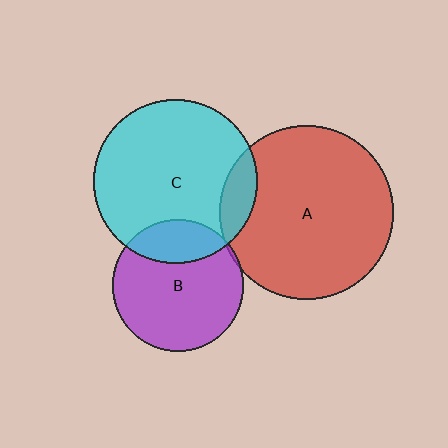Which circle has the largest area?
Circle A (red).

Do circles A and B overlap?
Yes.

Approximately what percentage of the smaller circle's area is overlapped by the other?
Approximately 5%.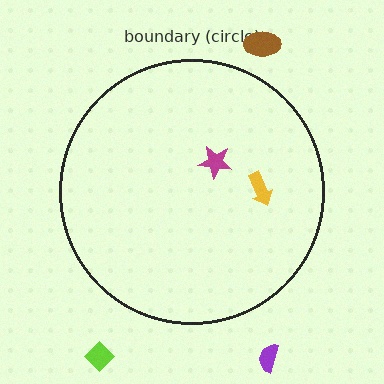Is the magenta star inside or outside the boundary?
Inside.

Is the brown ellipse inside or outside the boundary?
Outside.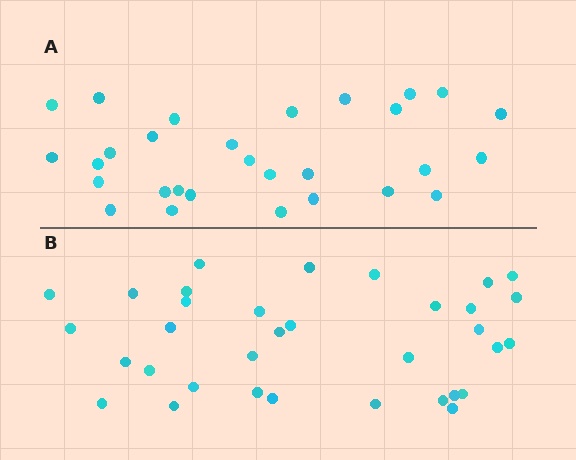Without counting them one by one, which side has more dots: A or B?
Region B (the bottom region) has more dots.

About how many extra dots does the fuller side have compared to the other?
Region B has about 5 more dots than region A.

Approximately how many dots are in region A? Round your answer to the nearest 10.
About 30 dots. (The exact count is 29, which rounds to 30.)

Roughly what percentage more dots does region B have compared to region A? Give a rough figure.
About 15% more.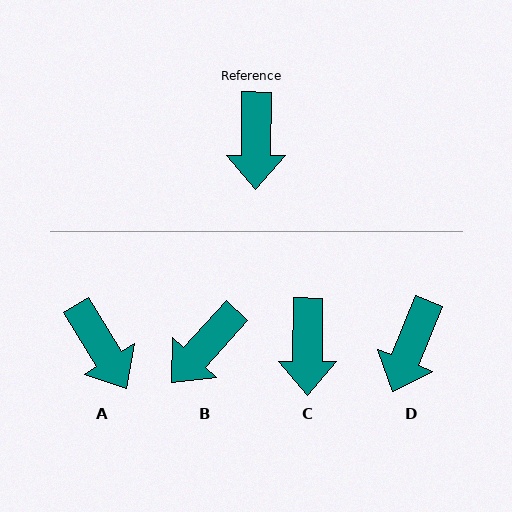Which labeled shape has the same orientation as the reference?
C.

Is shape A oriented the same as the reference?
No, it is off by about 32 degrees.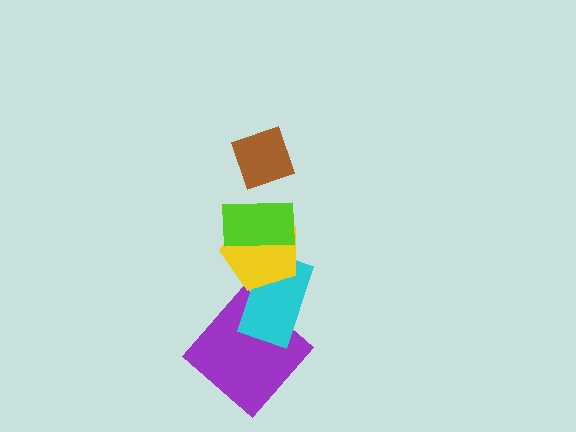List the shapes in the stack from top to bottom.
From top to bottom: the brown diamond, the lime rectangle, the yellow pentagon, the cyan rectangle, the purple diamond.